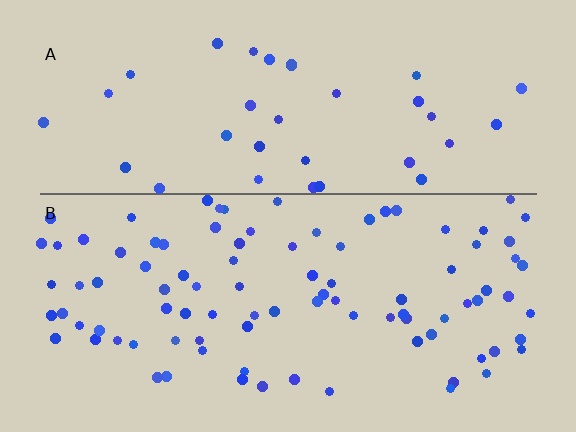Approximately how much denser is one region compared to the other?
Approximately 2.5× — region B over region A.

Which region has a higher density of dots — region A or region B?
B (the bottom).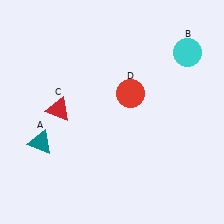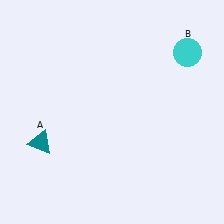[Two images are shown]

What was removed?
The red triangle (C), the red circle (D) were removed in Image 2.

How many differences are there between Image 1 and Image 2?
There are 2 differences between the two images.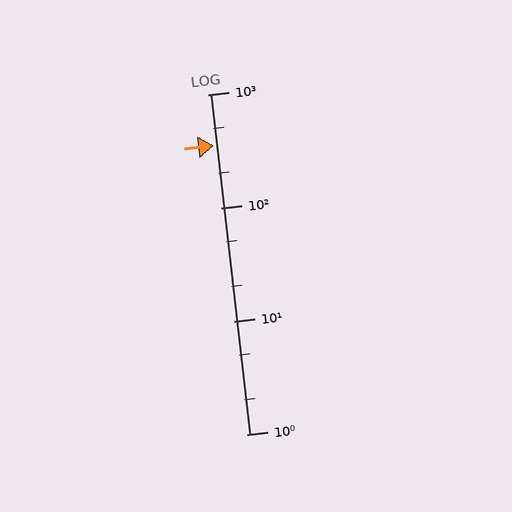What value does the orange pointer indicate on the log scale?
The pointer indicates approximately 350.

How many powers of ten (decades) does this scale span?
The scale spans 3 decades, from 1 to 1000.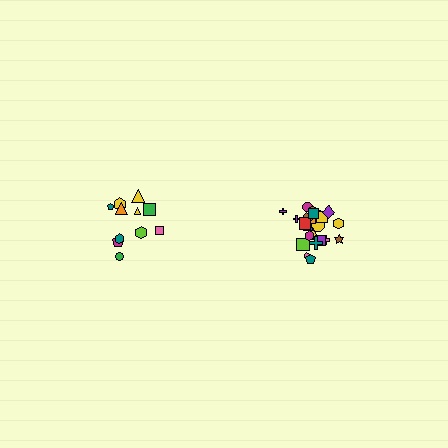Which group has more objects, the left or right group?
The right group.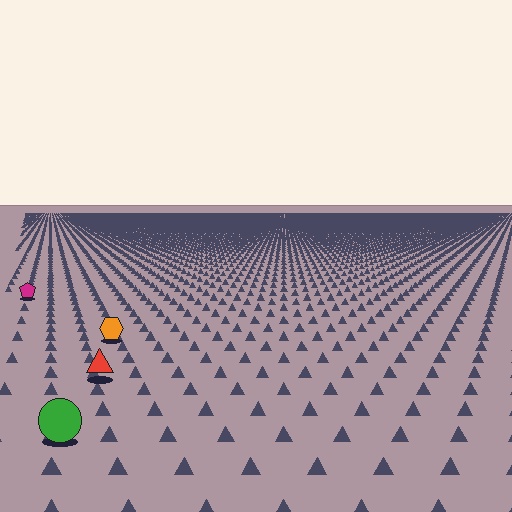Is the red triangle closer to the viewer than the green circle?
No. The green circle is closer — you can tell from the texture gradient: the ground texture is coarser near it.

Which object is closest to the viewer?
The green circle is closest. The texture marks near it are larger and more spread out.